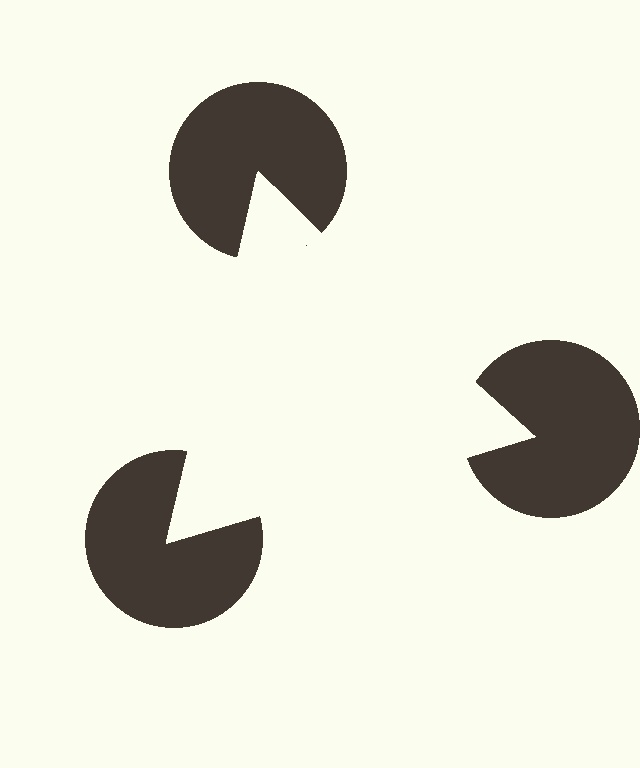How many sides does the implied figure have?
3 sides.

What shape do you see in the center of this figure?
An illusory triangle — its edges are inferred from the aligned wedge cuts in the pac-man discs, not physically drawn.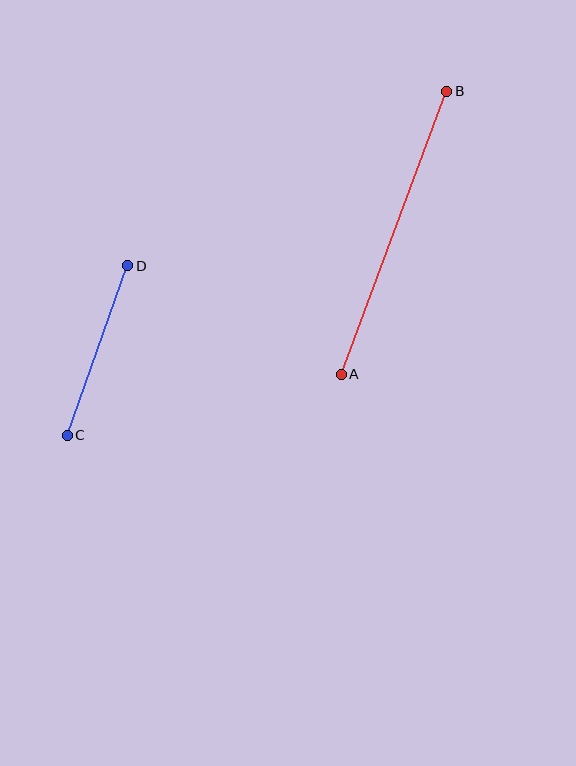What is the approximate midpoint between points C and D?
The midpoint is at approximately (98, 350) pixels.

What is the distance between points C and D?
The distance is approximately 180 pixels.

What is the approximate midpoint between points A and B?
The midpoint is at approximately (394, 233) pixels.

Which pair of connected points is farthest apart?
Points A and B are farthest apart.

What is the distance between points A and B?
The distance is approximately 302 pixels.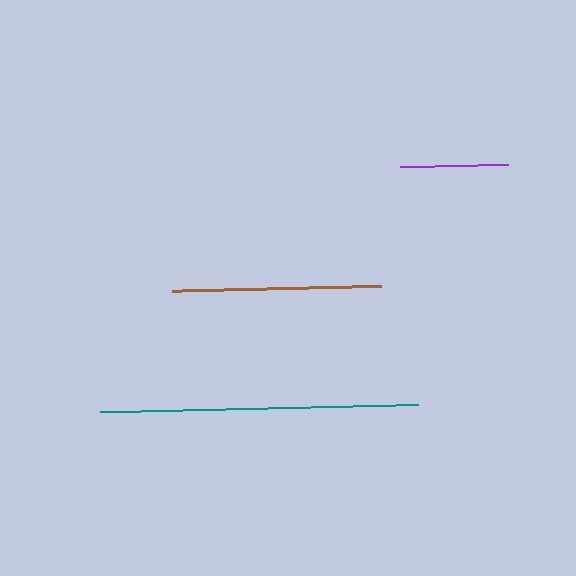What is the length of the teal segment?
The teal segment is approximately 317 pixels long.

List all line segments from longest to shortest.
From longest to shortest: teal, brown, purple.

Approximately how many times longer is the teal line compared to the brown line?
The teal line is approximately 1.5 times the length of the brown line.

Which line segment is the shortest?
The purple line is the shortest at approximately 109 pixels.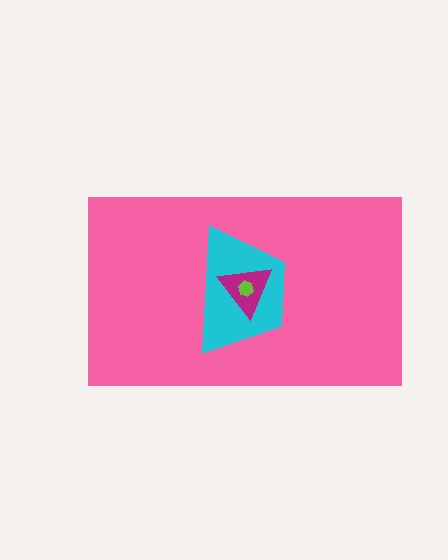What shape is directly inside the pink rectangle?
The cyan trapezoid.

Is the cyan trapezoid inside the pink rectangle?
Yes.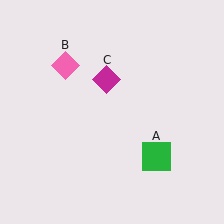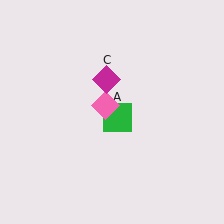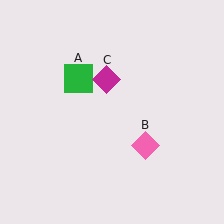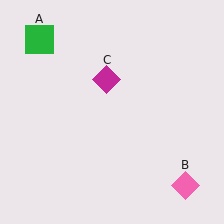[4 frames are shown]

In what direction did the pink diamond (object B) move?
The pink diamond (object B) moved down and to the right.